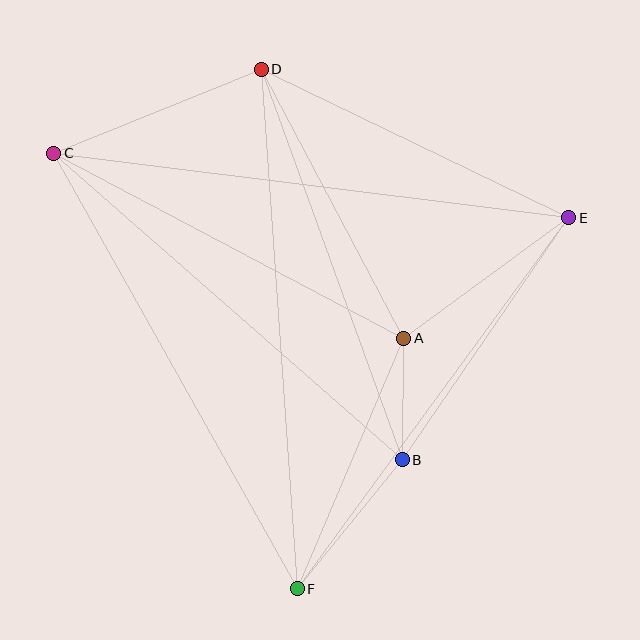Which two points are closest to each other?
Points A and B are closest to each other.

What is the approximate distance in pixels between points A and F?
The distance between A and F is approximately 272 pixels.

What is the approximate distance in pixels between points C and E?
The distance between C and E is approximately 519 pixels.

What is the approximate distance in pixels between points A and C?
The distance between A and C is approximately 396 pixels.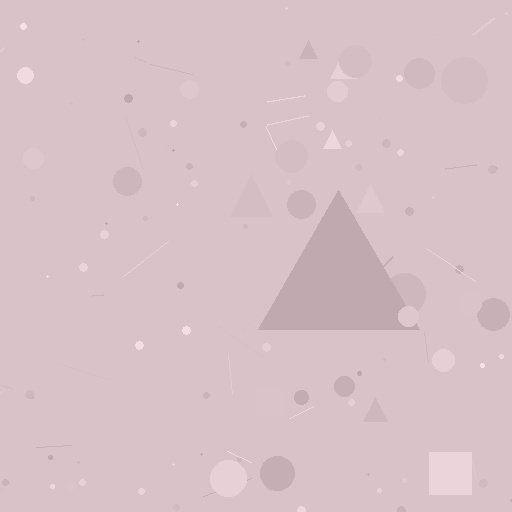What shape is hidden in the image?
A triangle is hidden in the image.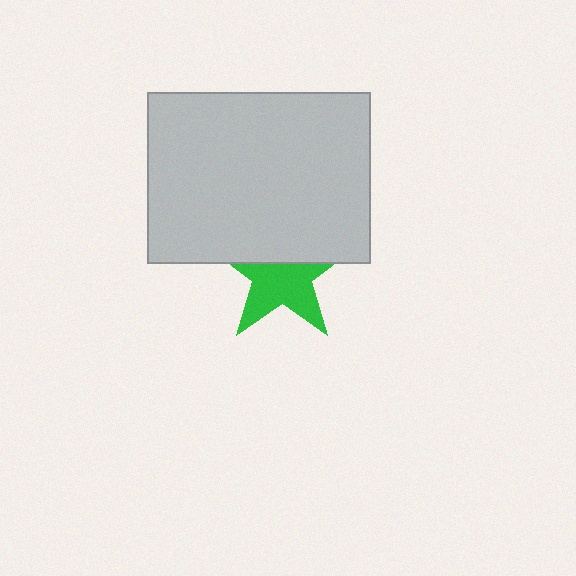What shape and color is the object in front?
The object in front is a light gray rectangle.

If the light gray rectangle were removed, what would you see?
You would see the complete green star.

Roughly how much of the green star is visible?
About half of it is visible (roughly 57%).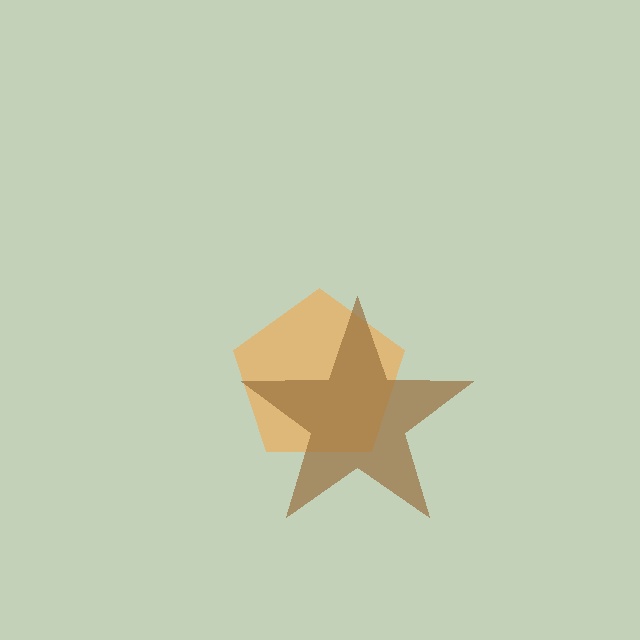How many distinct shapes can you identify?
There are 2 distinct shapes: an orange pentagon, a brown star.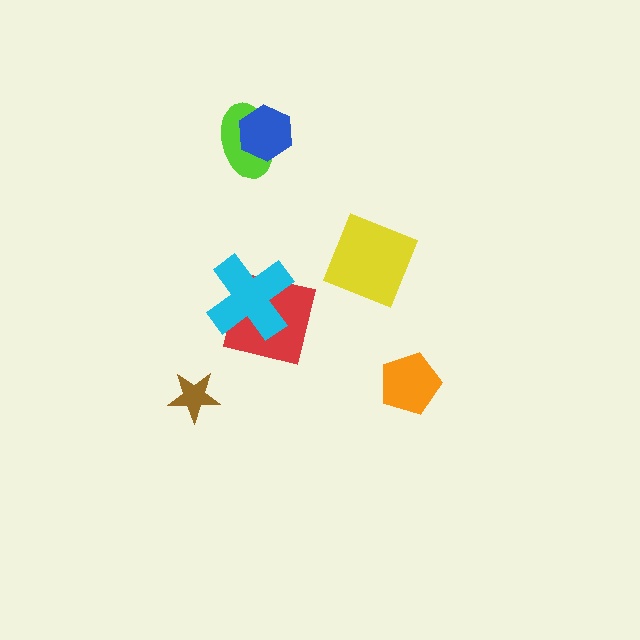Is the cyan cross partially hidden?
No, no other shape covers it.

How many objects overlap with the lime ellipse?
1 object overlaps with the lime ellipse.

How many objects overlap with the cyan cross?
1 object overlaps with the cyan cross.